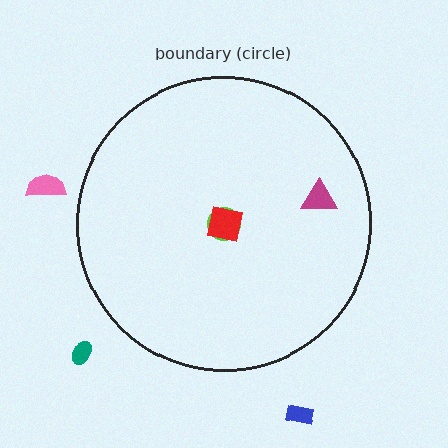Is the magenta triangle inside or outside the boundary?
Inside.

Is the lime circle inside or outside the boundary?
Inside.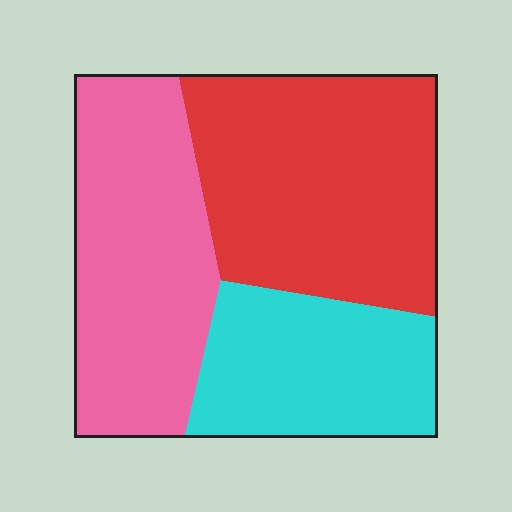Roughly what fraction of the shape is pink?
Pink covers about 35% of the shape.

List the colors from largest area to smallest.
From largest to smallest: red, pink, cyan.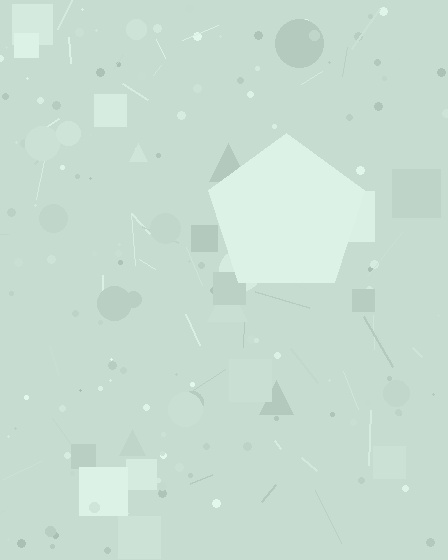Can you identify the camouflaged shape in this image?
The camouflaged shape is a pentagon.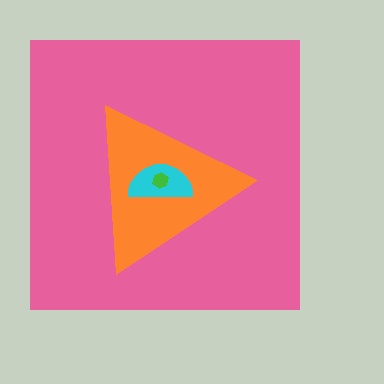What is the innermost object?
The green hexagon.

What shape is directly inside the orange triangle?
The cyan semicircle.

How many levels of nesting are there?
4.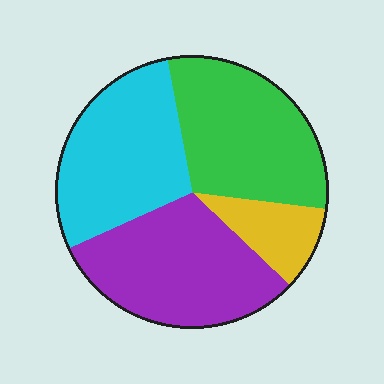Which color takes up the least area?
Yellow, at roughly 10%.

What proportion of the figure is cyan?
Cyan covers around 30% of the figure.